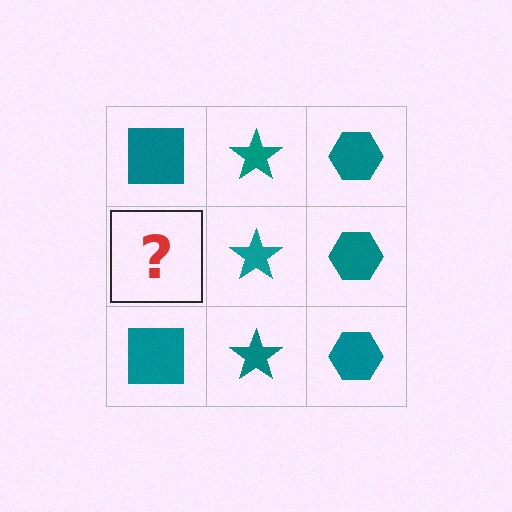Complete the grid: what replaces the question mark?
The question mark should be replaced with a teal square.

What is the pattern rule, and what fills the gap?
The rule is that each column has a consistent shape. The gap should be filled with a teal square.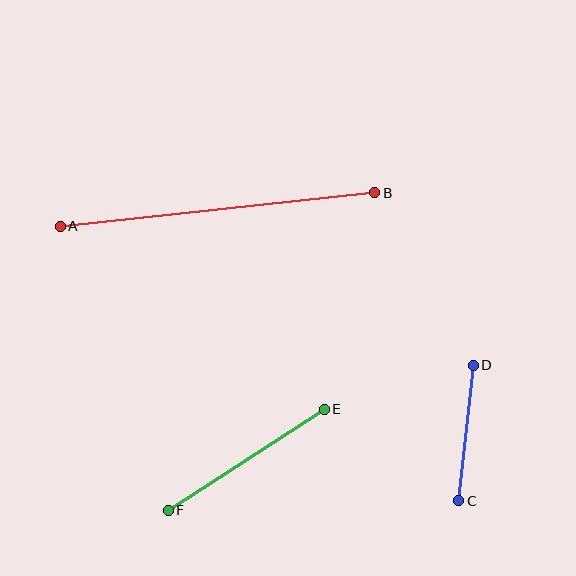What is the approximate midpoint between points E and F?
The midpoint is at approximately (246, 460) pixels.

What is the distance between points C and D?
The distance is approximately 136 pixels.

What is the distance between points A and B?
The distance is approximately 316 pixels.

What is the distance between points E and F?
The distance is approximately 186 pixels.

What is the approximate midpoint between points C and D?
The midpoint is at approximately (466, 433) pixels.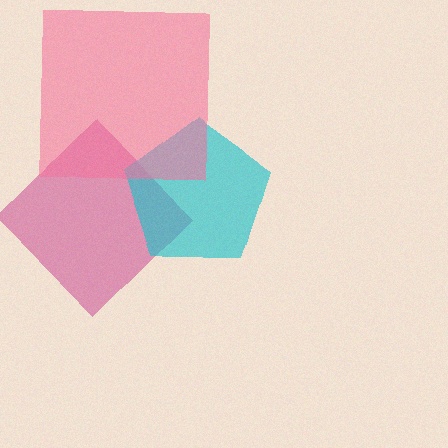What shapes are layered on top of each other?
The layered shapes are: a magenta diamond, a cyan pentagon, a pink square.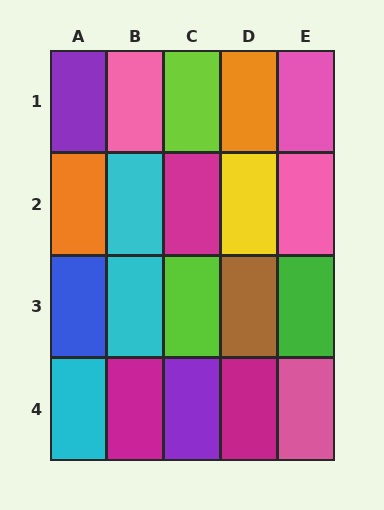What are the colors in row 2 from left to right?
Orange, cyan, magenta, yellow, pink.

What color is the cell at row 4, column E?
Pink.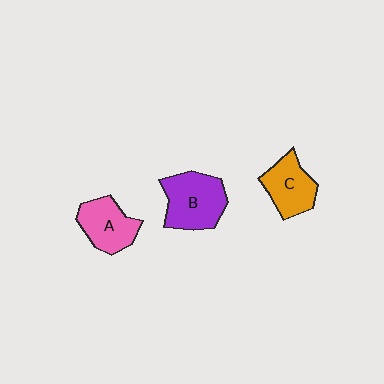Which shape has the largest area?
Shape B (purple).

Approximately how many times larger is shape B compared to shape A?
Approximately 1.3 times.